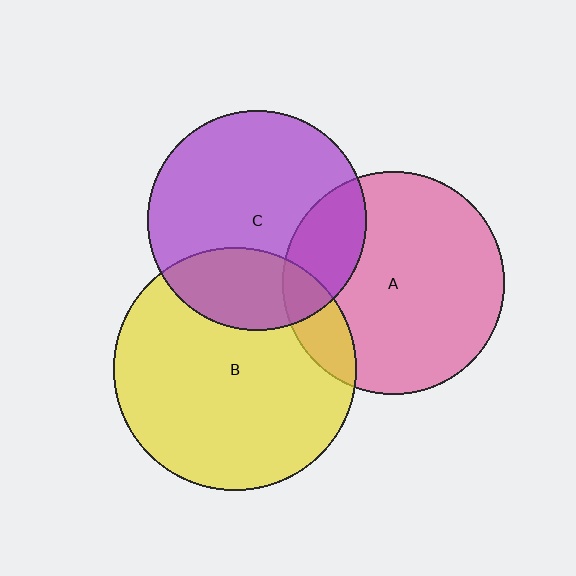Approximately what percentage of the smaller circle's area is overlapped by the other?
Approximately 25%.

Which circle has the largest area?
Circle B (yellow).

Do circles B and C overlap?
Yes.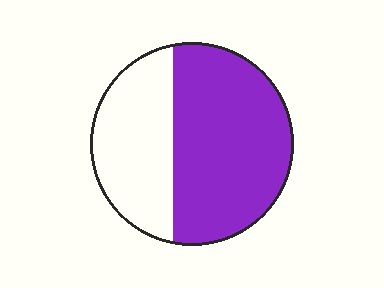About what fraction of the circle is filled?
About five eighths (5/8).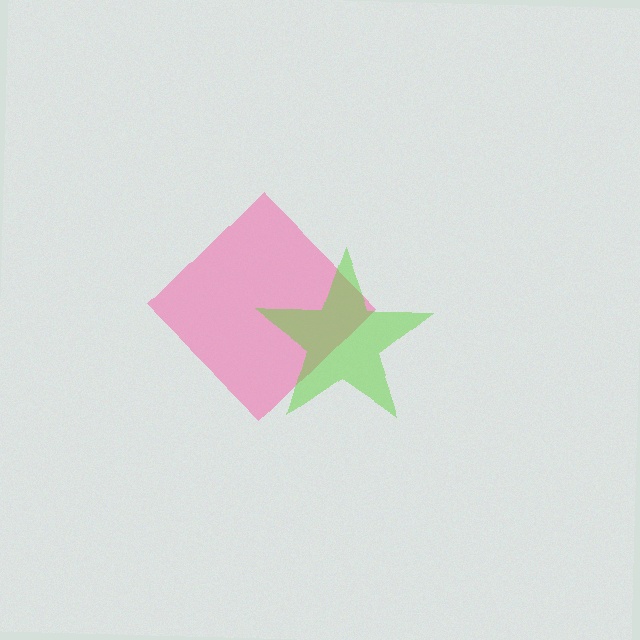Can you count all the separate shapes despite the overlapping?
Yes, there are 2 separate shapes.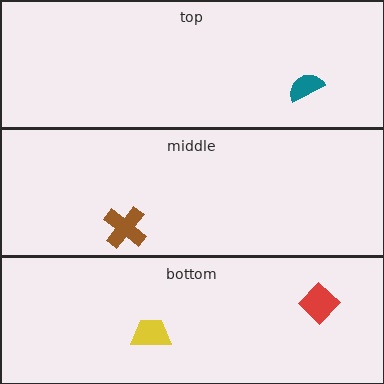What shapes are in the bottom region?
The red diamond, the yellow trapezoid.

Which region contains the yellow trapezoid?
The bottom region.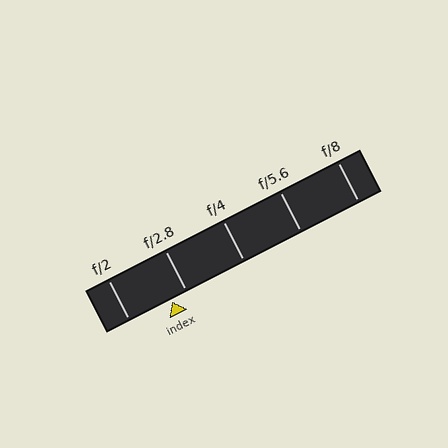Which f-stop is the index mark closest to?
The index mark is closest to f/2.8.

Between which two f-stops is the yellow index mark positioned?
The index mark is between f/2 and f/2.8.